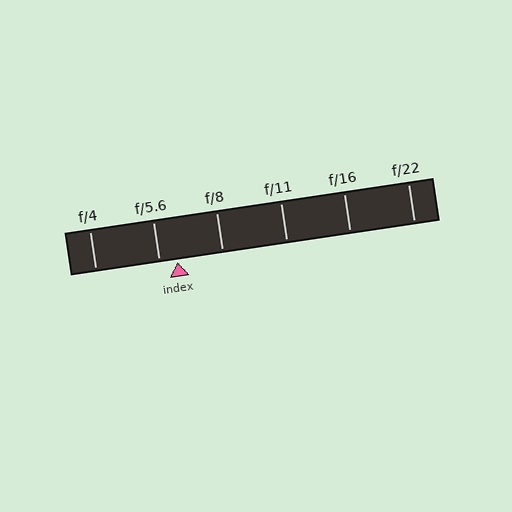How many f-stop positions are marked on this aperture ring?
There are 6 f-stop positions marked.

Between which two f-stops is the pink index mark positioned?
The index mark is between f/5.6 and f/8.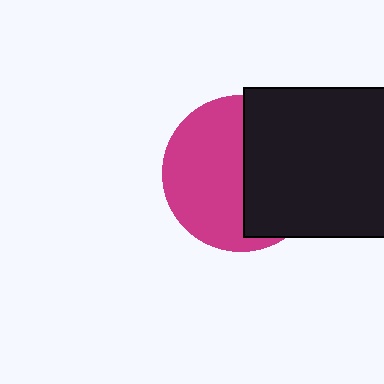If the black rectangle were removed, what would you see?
You would see the complete magenta circle.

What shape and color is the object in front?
The object in front is a black rectangle.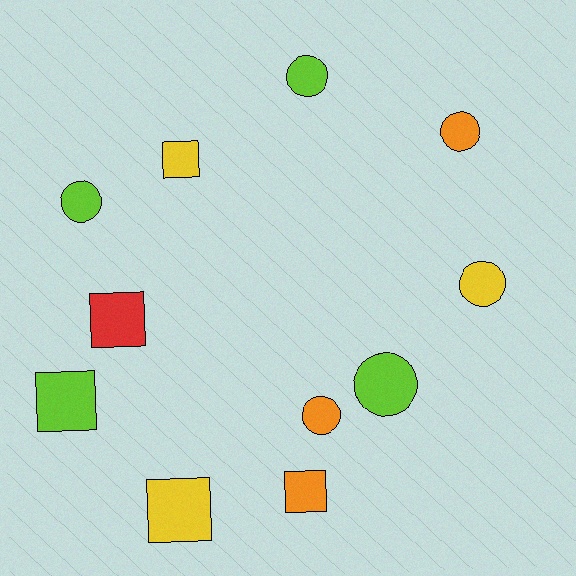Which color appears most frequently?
Lime, with 4 objects.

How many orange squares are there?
There is 1 orange square.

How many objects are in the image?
There are 11 objects.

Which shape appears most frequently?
Circle, with 6 objects.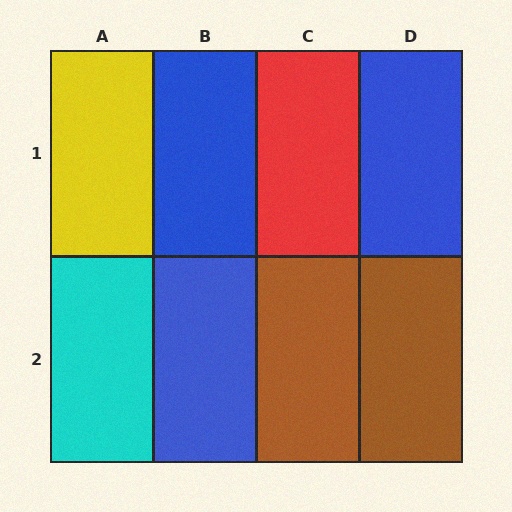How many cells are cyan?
1 cell is cyan.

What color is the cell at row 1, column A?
Yellow.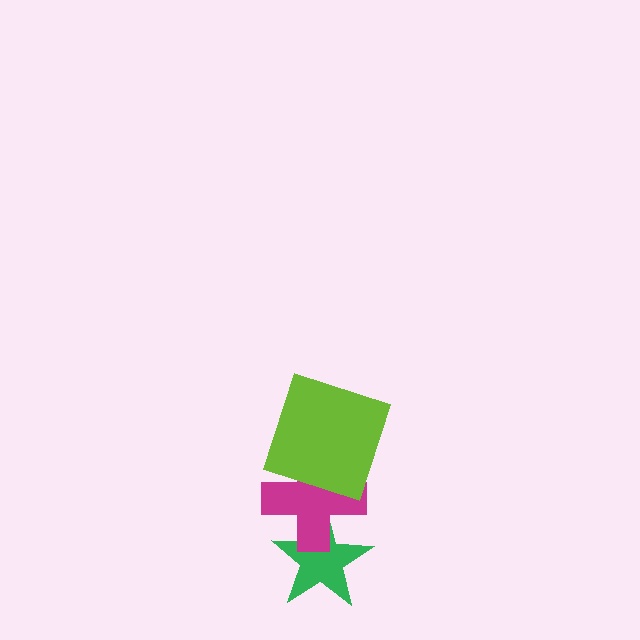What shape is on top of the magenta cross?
The lime square is on top of the magenta cross.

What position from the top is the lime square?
The lime square is 1st from the top.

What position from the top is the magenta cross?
The magenta cross is 2nd from the top.